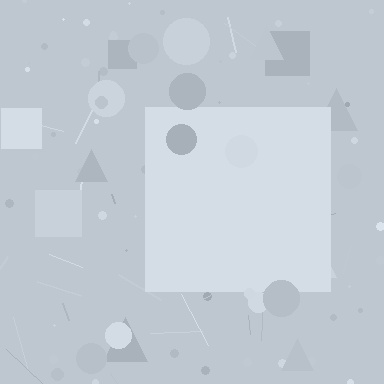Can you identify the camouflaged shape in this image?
The camouflaged shape is a square.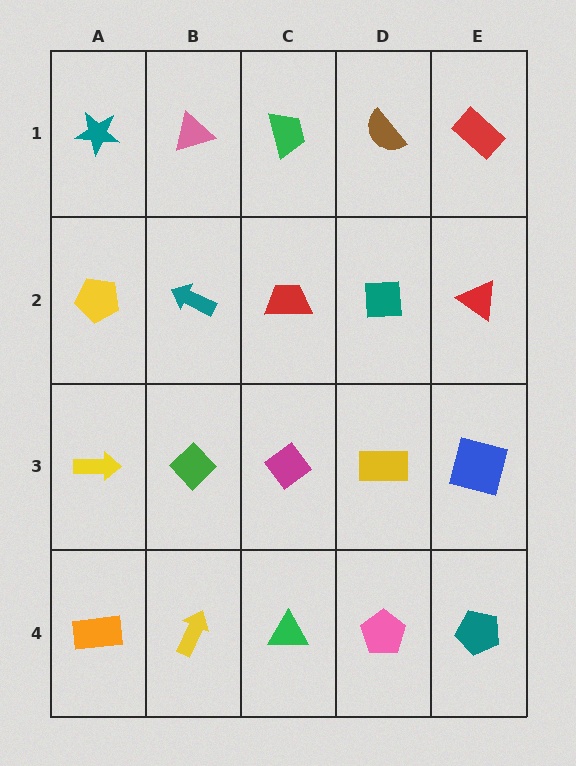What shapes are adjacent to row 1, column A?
A yellow pentagon (row 2, column A), a pink triangle (row 1, column B).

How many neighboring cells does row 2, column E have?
3.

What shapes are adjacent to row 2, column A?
A teal star (row 1, column A), a yellow arrow (row 3, column A), a teal arrow (row 2, column B).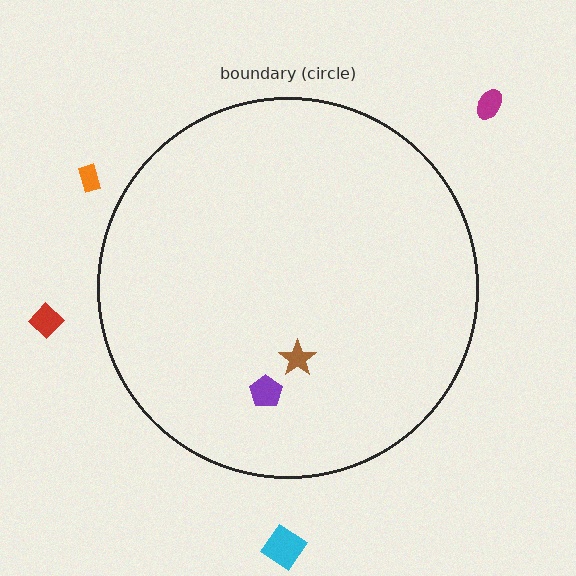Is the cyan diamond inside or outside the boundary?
Outside.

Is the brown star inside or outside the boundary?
Inside.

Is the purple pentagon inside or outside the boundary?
Inside.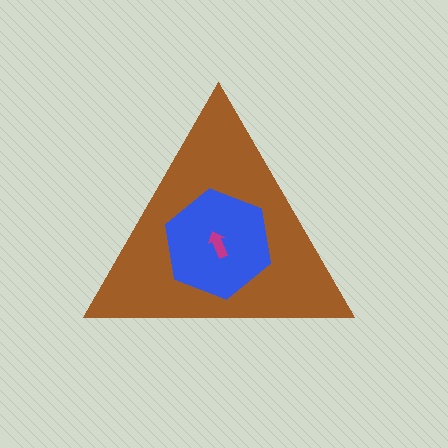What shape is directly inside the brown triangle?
The blue hexagon.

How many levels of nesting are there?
3.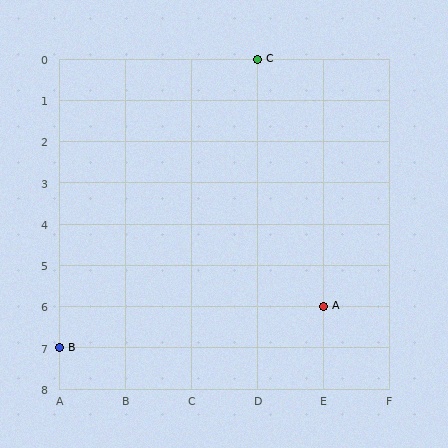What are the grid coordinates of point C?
Point C is at grid coordinates (D, 0).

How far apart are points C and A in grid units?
Points C and A are 1 column and 6 rows apart (about 6.1 grid units diagonally).